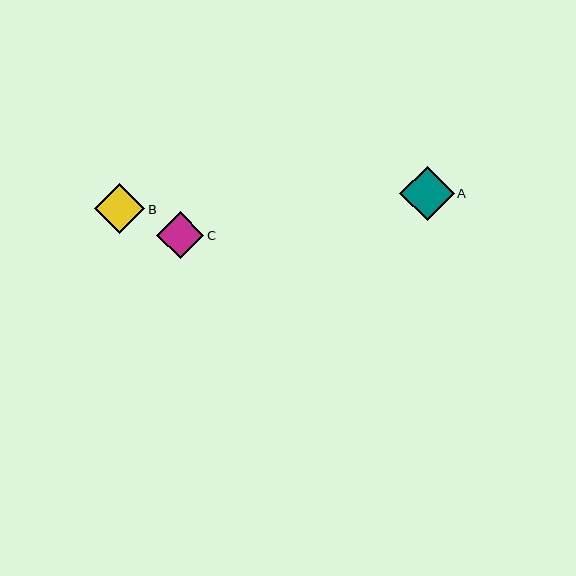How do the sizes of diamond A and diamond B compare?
Diamond A and diamond B are approximately the same size.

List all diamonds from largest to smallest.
From largest to smallest: A, B, C.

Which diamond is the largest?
Diamond A is the largest with a size of approximately 54 pixels.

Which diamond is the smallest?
Diamond C is the smallest with a size of approximately 47 pixels.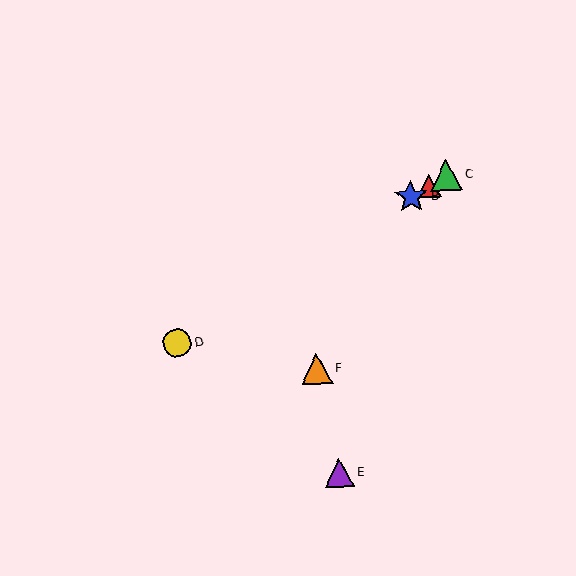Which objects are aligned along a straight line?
Objects A, B, C, D are aligned along a straight line.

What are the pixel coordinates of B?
Object B is at (411, 197).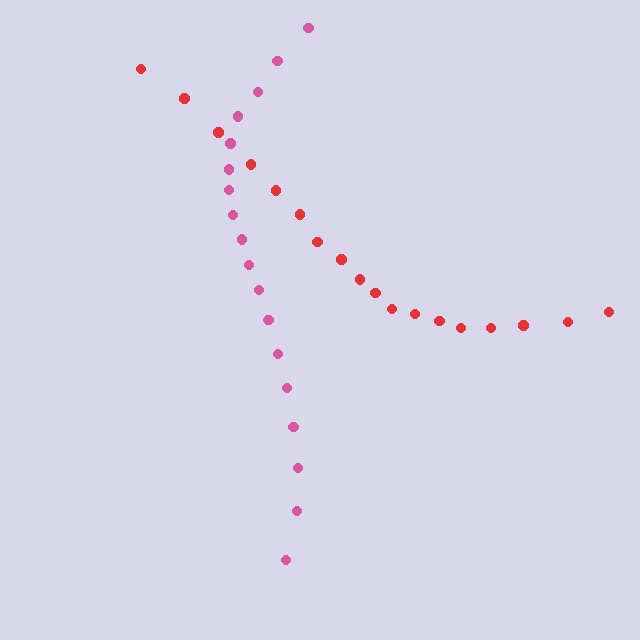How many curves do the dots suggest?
There are 2 distinct paths.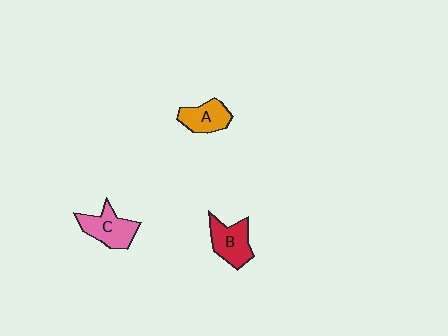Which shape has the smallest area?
Shape A (orange).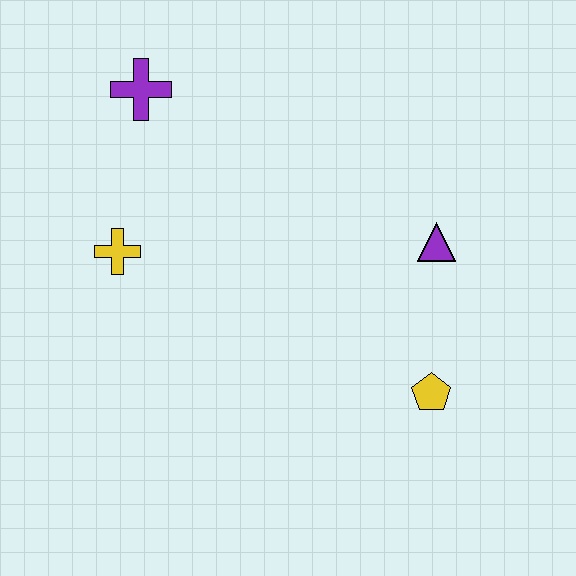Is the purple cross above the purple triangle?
Yes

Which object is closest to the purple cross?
The yellow cross is closest to the purple cross.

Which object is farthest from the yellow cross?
The yellow pentagon is farthest from the yellow cross.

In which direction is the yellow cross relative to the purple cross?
The yellow cross is below the purple cross.